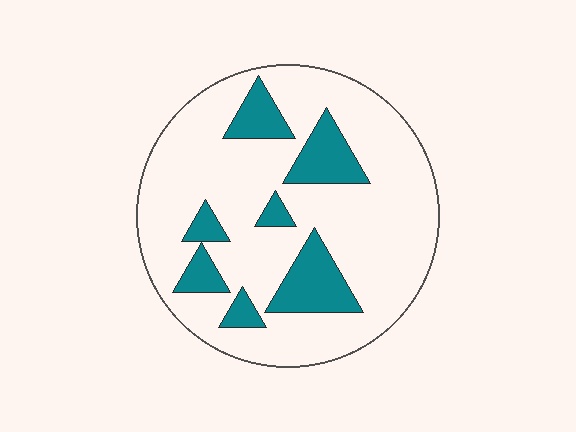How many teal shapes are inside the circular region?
7.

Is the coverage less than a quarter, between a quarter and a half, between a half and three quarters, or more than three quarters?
Less than a quarter.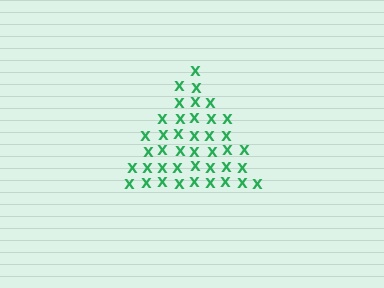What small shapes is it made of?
It is made of small letter X's.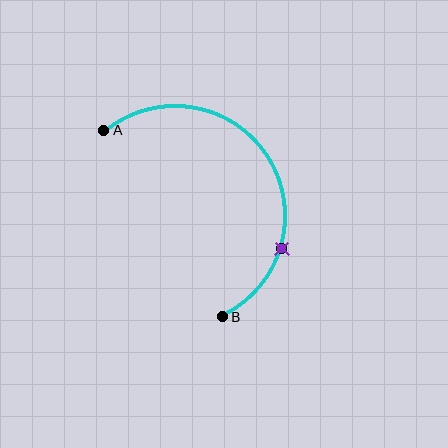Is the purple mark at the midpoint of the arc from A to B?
No. The purple mark lies on the arc but is closer to endpoint B. The arc midpoint would be at the point on the curve equidistant along the arc from both A and B.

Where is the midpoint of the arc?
The arc midpoint is the point on the curve farthest from the straight line joining A and B. It sits to the right of that line.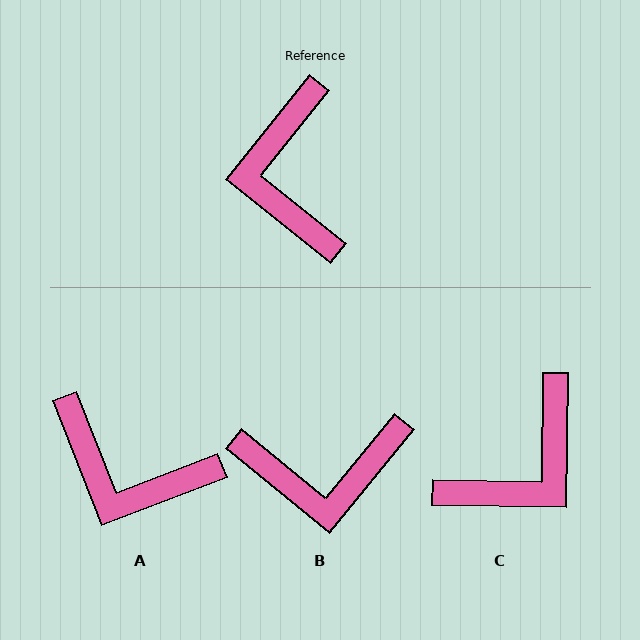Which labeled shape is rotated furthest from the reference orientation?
C, about 128 degrees away.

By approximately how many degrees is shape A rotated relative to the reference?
Approximately 60 degrees counter-clockwise.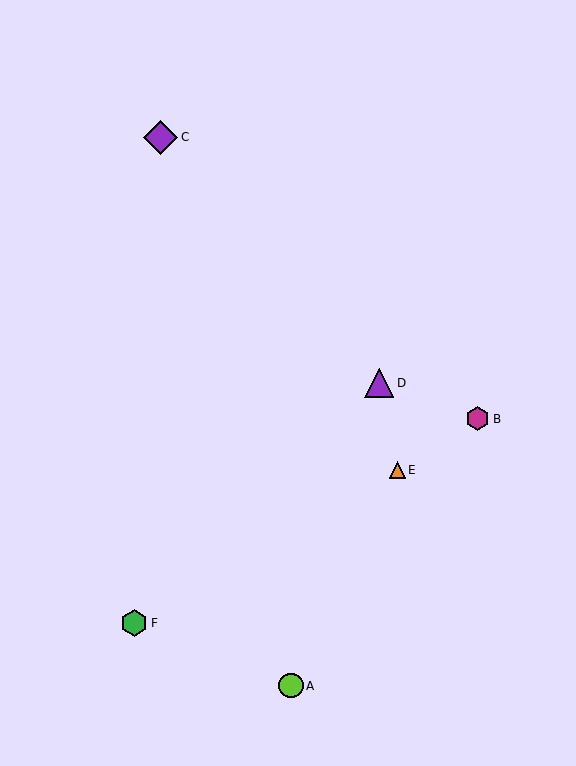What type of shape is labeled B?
Shape B is a magenta hexagon.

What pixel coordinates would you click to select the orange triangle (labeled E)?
Click at (397, 470) to select the orange triangle E.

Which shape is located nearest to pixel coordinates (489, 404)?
The magenta hexagon (labeled B) at (478, 419) is nearest to that location.